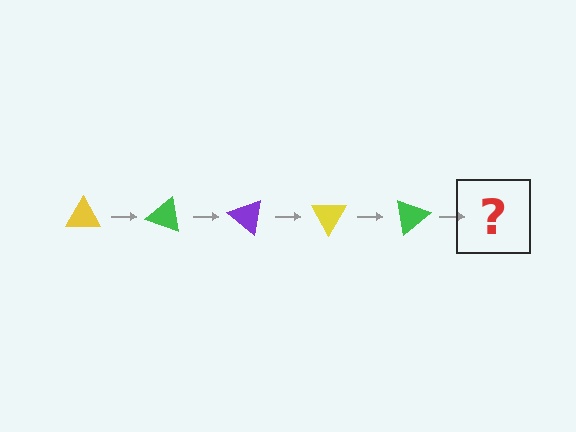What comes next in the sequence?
The next element should be a purple triangle, rotated 100 degrees from the start.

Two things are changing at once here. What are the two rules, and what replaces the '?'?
The two rules are that it rotates 20 degrees each step and the color cycles through yellow, green, and purple. The '?' should be a purple triangle, rotated 100 degrees from the start.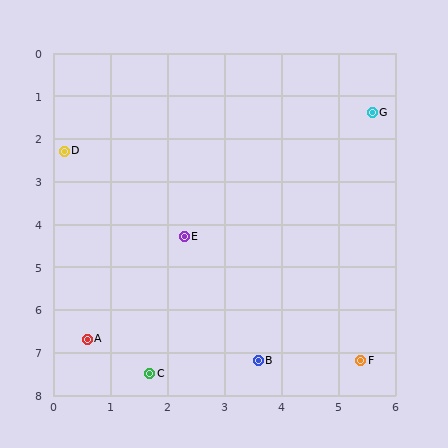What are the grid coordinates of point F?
Point F is at approximately (5.4, 7.2).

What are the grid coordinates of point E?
Point E is at approximately (2.3, 4.3).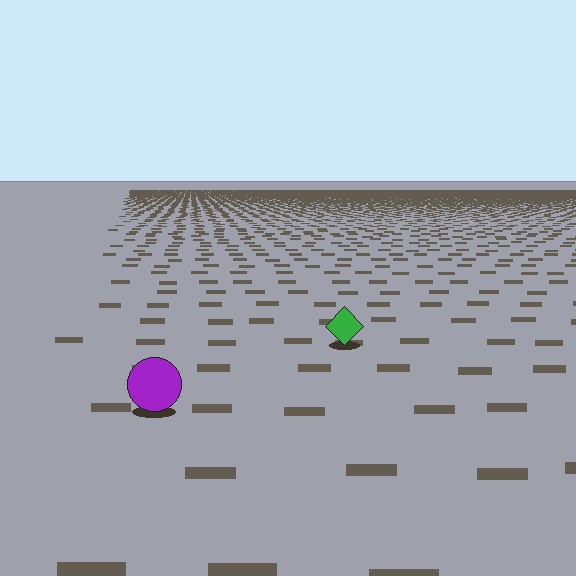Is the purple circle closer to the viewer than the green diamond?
Yes. The purple circle is closer — you can tell from the texture gradient: the ground texture is coarser near it.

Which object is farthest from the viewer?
The green diamond is farthest from the viewer. It appears smaller and the ground texture around it is denser.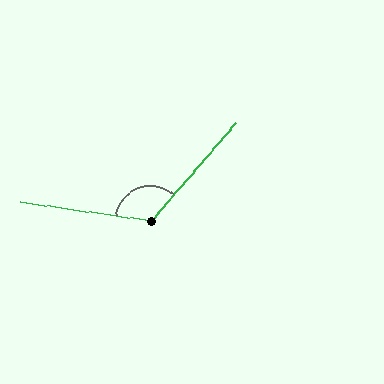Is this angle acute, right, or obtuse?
It is obtuse.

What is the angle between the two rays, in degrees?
Approximately 123 degrees.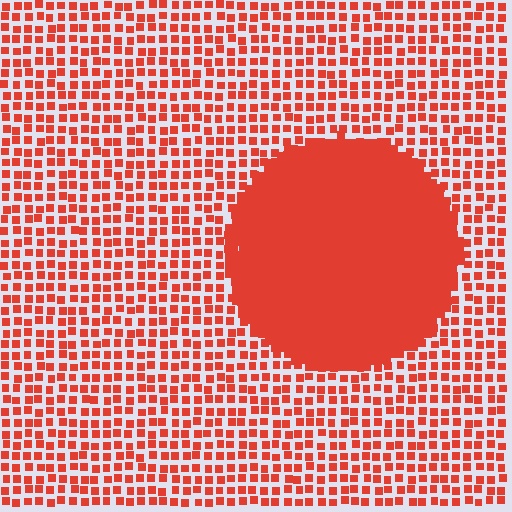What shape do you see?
I see a circle.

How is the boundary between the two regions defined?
The boundary is defined by a change in element density (approximately 2.9x ratio). All elements are the same color, size, and shape.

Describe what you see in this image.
The image contains small red elements arranged at two different densities. A circle-shaped region is visible where the elements are more densely packed than the surrounding area.